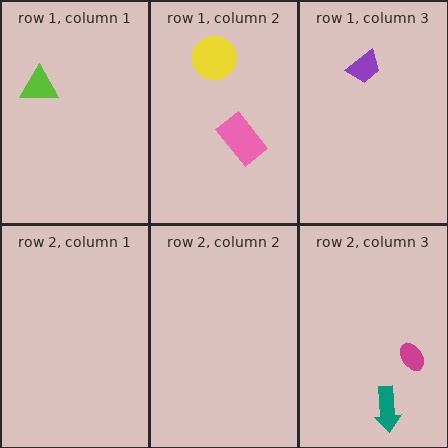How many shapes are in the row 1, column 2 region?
2.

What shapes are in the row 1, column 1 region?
The lime triangle.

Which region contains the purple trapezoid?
The row 1, column 3 region.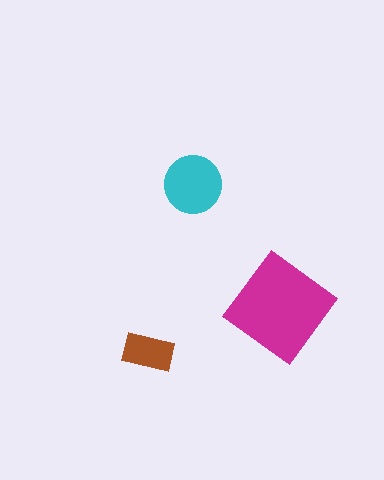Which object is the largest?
The magenta diamond.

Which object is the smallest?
The brown rectangle.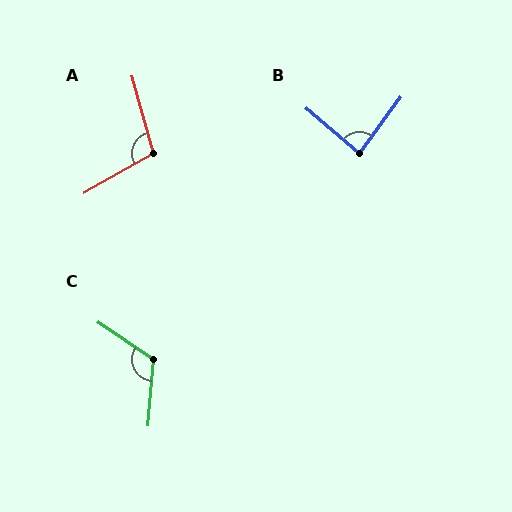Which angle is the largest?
C, at approximately 119 degrees.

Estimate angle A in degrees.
Approximately 104 degrees.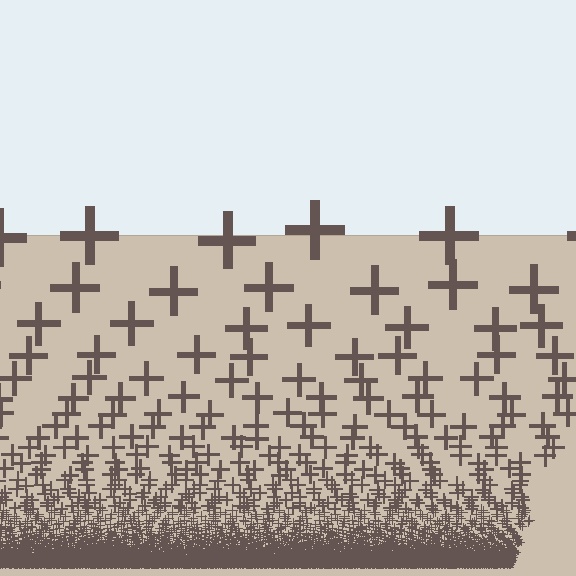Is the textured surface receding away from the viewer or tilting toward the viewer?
The surface appears to tilt toward the viewer. Texture elements get larger and sparser toward the top.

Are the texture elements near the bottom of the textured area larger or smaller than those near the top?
Smaller. The gradient is inverted — elements near the bottom are smaller and denser.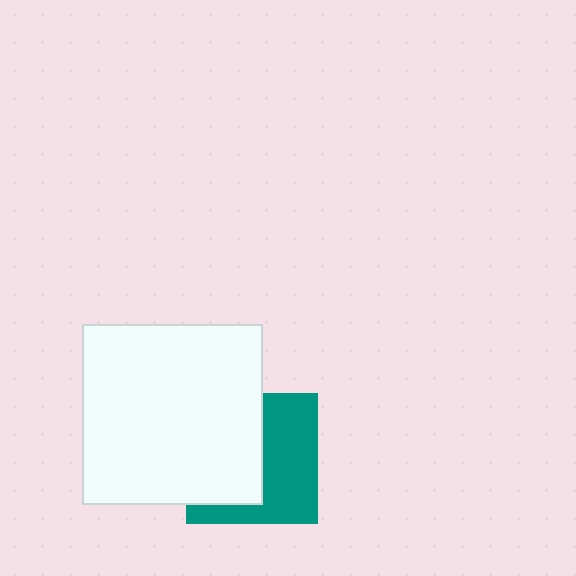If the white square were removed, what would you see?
You would see the complete teal square.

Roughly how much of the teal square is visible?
About half of it is visible (roughly 49%).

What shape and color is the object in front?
The object in front is a white square.